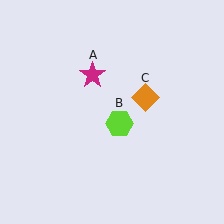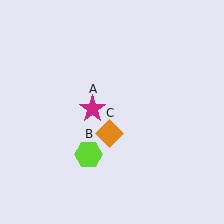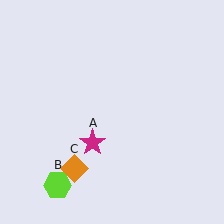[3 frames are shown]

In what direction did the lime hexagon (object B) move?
The lime hexagon (object B) moved down and to the left.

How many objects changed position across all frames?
3 objects changed position: magenta star (object A), lime hexagon (object B), orange diamond (object C).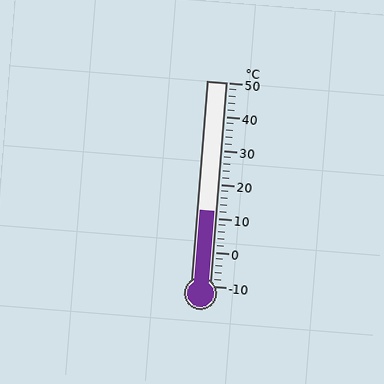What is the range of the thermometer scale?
The thermometer scale ranges from -10°C to 50°C.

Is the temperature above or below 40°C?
The temperature is below 40°C.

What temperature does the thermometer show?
The thermometer shows approximately 12°C.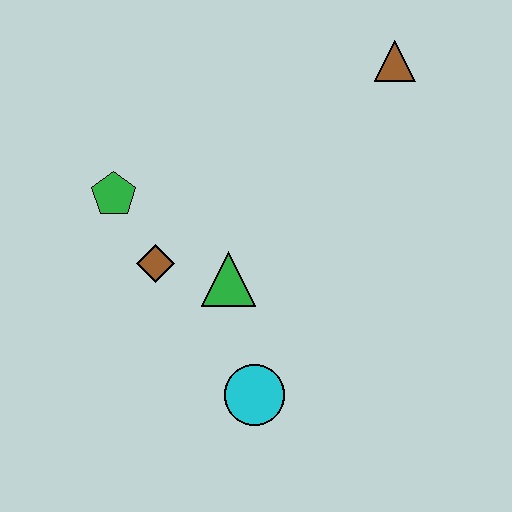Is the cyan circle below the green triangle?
Yes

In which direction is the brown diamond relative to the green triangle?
The brown diamond is to the left of the green triangle.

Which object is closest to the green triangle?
The brown diamond is closest to the green triangle.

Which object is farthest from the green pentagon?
The brown triangle is farthest from the green pentagon.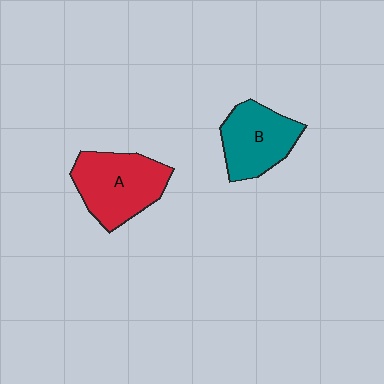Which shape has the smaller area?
Shape B (teal).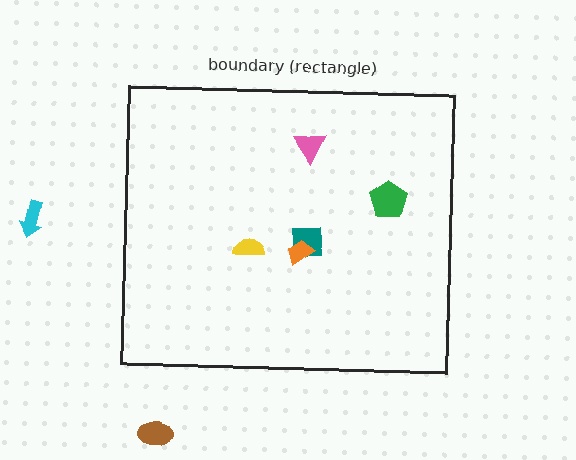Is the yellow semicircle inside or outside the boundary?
Inside.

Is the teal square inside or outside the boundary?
Inside.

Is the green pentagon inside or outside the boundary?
Inside.